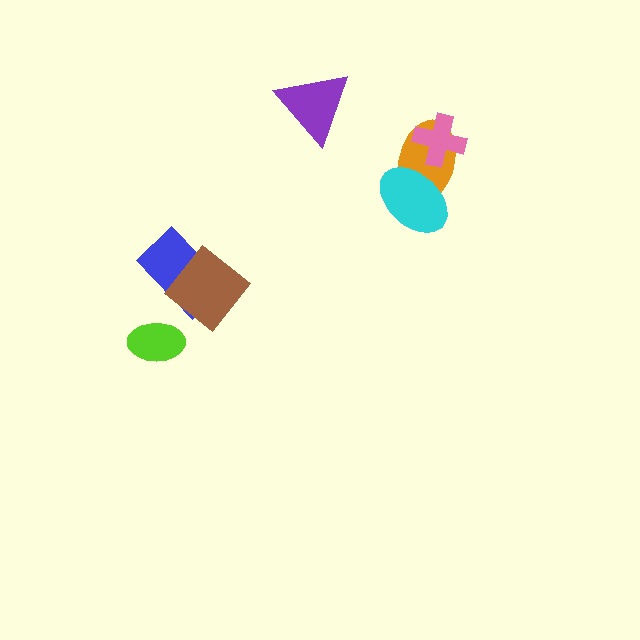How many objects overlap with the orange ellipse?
2 objects overlap with the orange ellipse.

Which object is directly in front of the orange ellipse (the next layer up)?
The cyan ellipse is directly in front of the orange ellipse.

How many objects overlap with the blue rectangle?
1 object overlaps with the blue rectangle.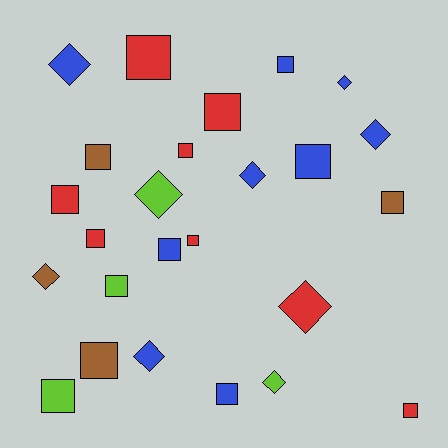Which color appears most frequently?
Blue, with 9 objects.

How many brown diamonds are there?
There is 1 brown diamond.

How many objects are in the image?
There are 25 objects.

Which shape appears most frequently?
Square, with 16 objects.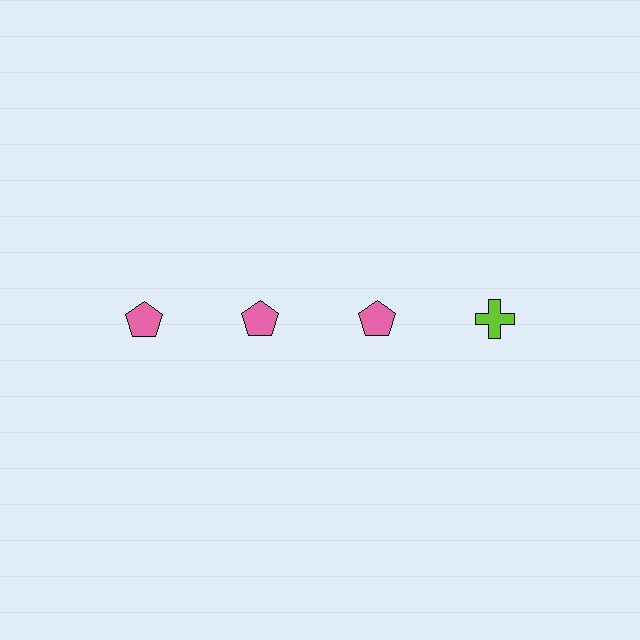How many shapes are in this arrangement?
There are 4 shapes arranged in a grid pattern.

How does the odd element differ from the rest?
It differs in both color (lime instead of pink) and shape (cross instead of pentagon).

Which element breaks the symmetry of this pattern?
The lime cross in the top row, second from right column breaks the symmetry. All other shapes are pink pentagons.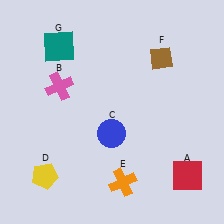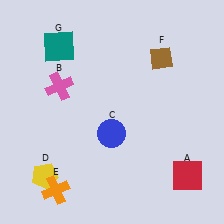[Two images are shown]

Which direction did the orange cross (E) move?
The orange cross (E) moved left.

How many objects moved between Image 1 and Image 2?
1 object moved between the two images.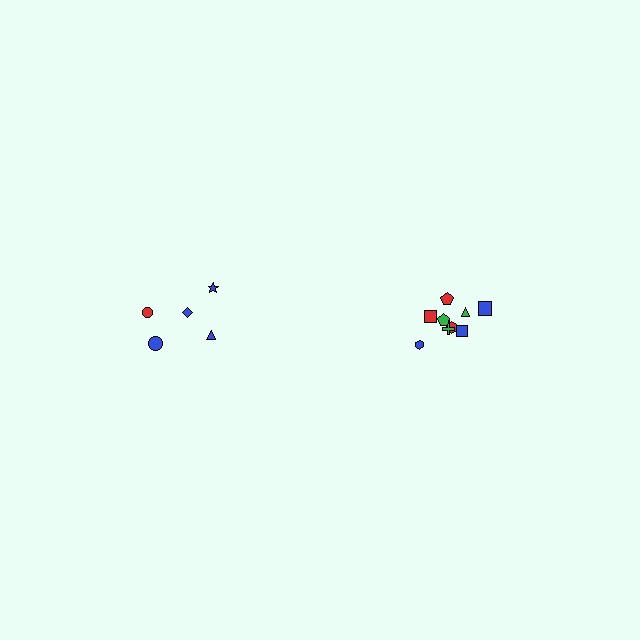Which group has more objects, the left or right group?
The right group.